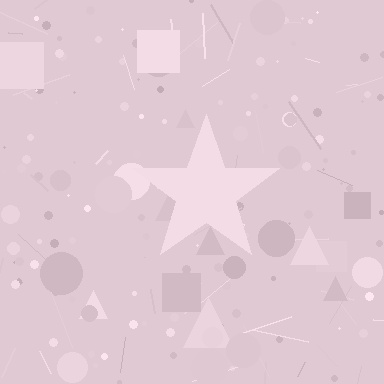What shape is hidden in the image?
A star is hidden in the image.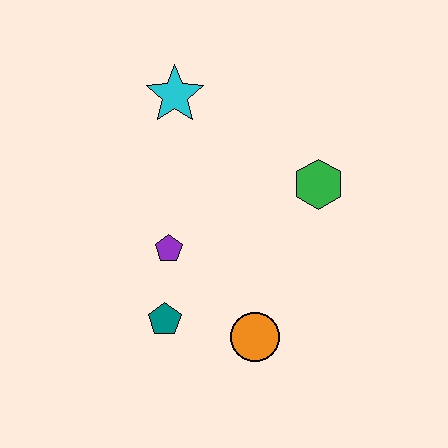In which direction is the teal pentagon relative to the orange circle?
The teal pentagon is to the left of the orange circle.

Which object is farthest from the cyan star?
The orange circle is farthest from the cyan star.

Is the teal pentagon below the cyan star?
Yes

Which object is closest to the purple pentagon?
The teal pentagon is closest to the purple pentagon.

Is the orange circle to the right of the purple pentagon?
Yes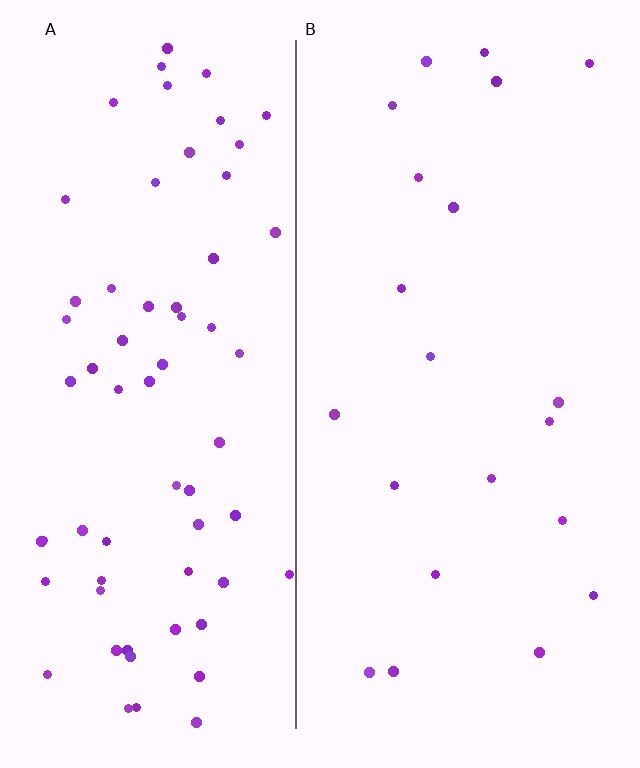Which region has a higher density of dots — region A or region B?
A (the left).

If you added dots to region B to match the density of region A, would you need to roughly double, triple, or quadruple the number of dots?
Approximately triple.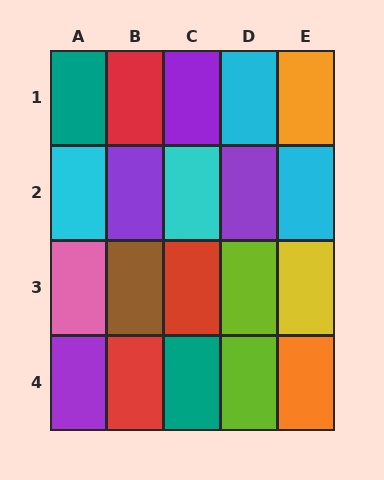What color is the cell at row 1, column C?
Purple.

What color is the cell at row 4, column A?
Purple.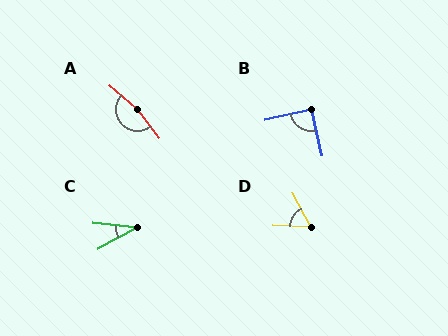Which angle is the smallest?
C, at approximately 33 degrees.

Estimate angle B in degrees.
Approximately 90 degrees.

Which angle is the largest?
A, at approximately 168 degrees.